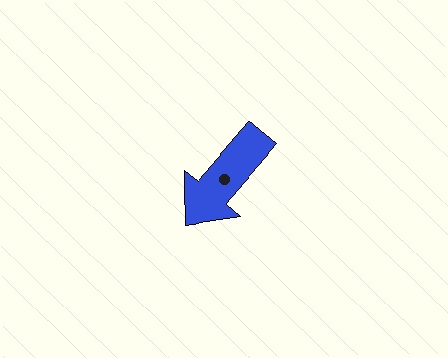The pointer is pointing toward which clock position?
Roughly 7 o'clock.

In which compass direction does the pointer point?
Southwest.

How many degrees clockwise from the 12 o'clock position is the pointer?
Approximately 221 degrees.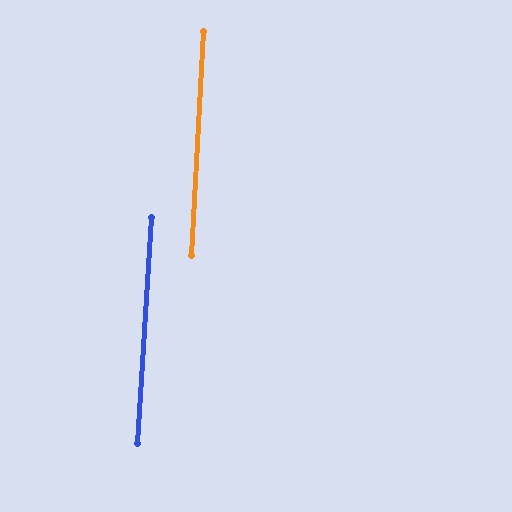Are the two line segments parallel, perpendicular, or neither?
Parallel — their directions differ by only 0.5°.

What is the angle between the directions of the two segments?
Approximately 1 degree.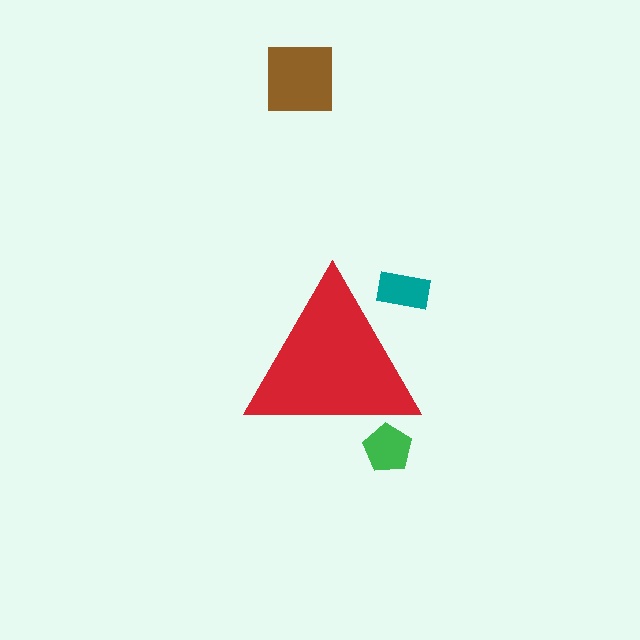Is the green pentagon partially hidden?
Yes, the green pentagon is partially hidden behind the red triangle.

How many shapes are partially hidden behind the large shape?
2 shapes are partially hidden.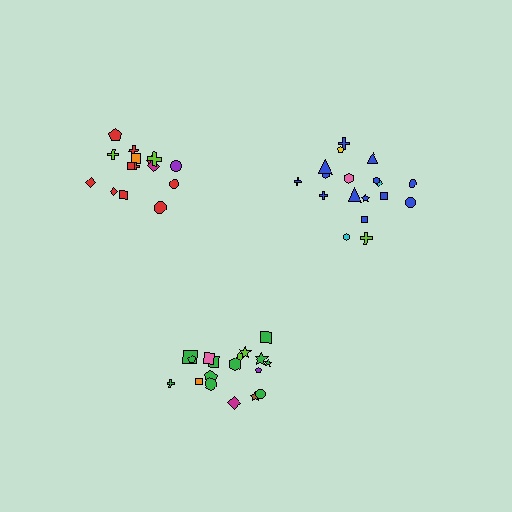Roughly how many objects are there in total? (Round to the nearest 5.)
Roughly 50 objects in total.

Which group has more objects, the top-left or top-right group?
The top-right group.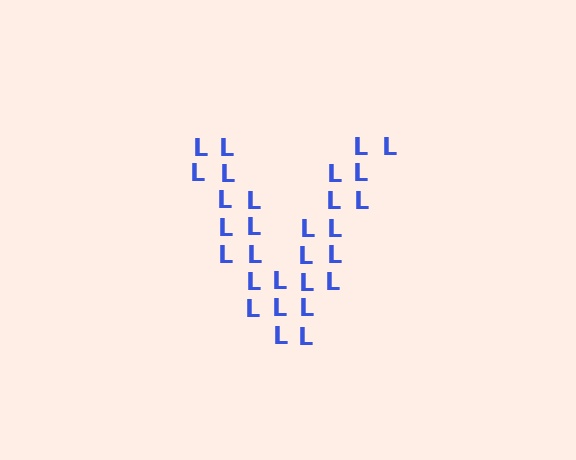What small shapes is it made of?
It is made of small letter L's.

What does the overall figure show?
The overall figure shows the letter V.